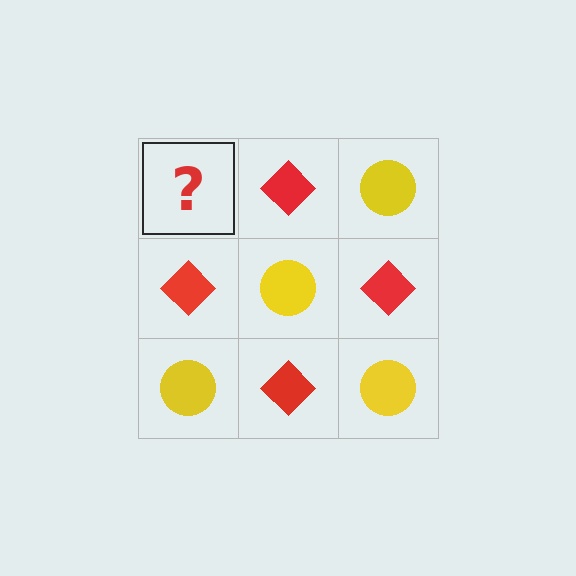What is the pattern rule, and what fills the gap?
The rule is that it alternates yellow circle and red diamond in a checkerboard pattern. The gap should be filled with a yellow circle.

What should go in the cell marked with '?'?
The missing cell should contain a yellow circle.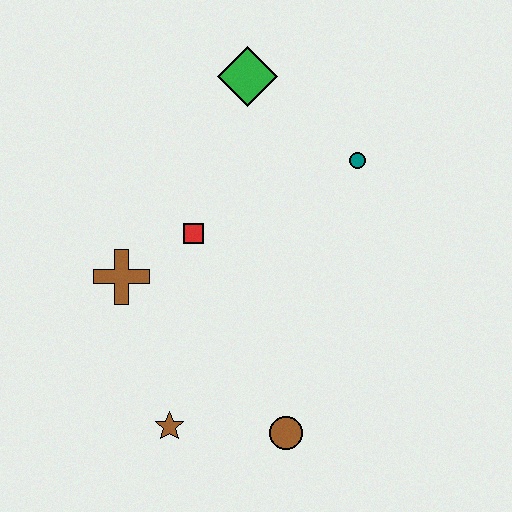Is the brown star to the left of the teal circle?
Yes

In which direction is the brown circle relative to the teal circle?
The brown circle is below the teal circle.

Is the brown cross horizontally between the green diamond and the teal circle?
No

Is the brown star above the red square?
No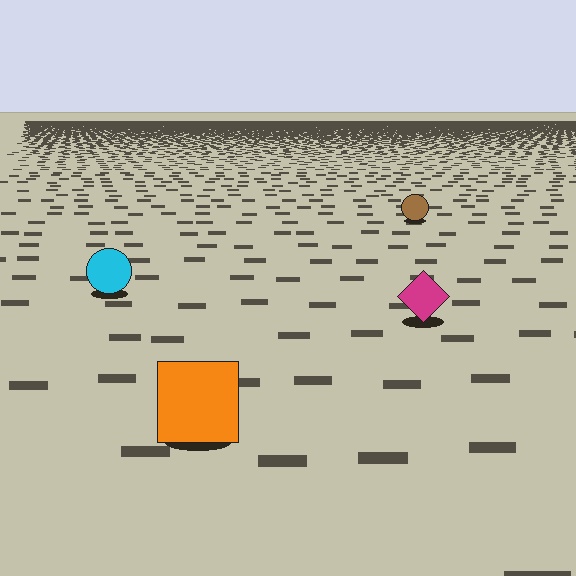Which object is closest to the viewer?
The orange square is closest. The texture marks near it are larger and more spread out.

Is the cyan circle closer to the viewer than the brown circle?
Yes. The cyan circle is closer — you can tell from the texture gradient: the ground texture is coarser near it.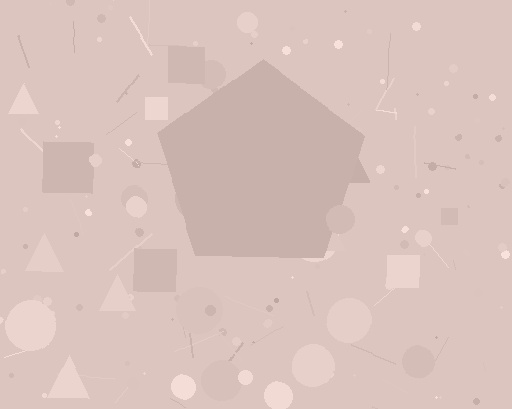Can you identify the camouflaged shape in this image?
The camouflaged shape is a pentagon.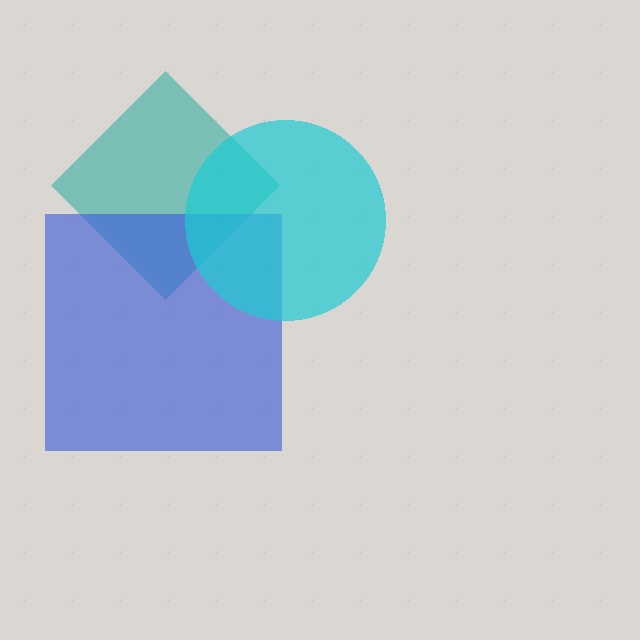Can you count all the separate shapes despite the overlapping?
Yes, there are 3 separate shapes.